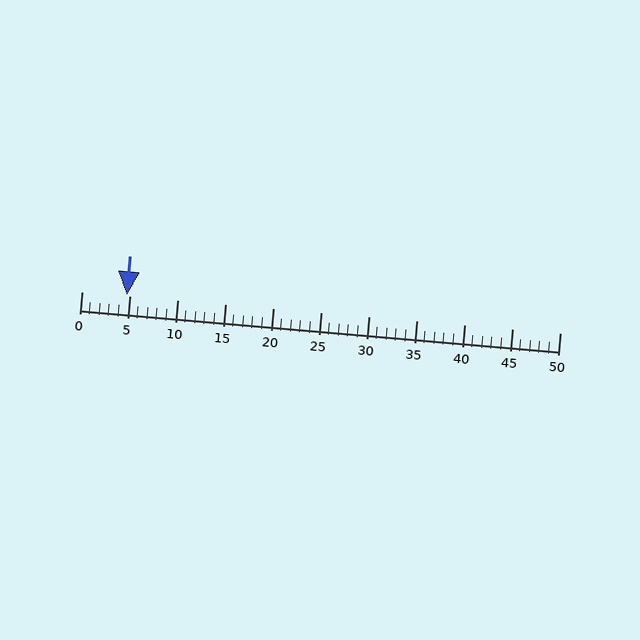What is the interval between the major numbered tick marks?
The major tick marks are spaced 5 units apart.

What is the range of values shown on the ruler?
The ruler shows values from 0 to 50.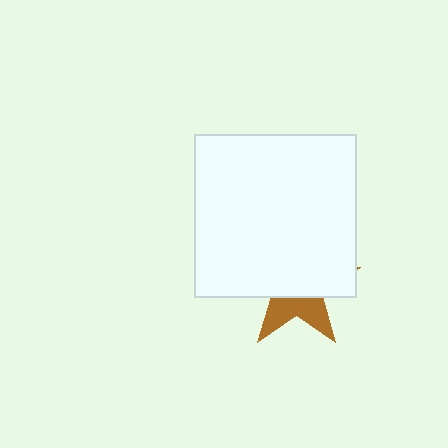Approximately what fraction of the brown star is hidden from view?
Roughly 64% of the brown star is hidden behind the white square.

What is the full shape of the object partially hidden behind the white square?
The partially hidden object is a brown star.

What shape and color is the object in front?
The object in front is a white square.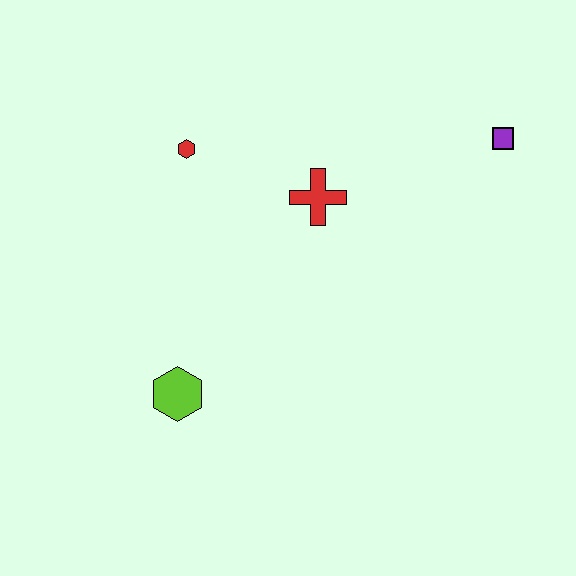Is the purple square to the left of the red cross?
No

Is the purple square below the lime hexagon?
No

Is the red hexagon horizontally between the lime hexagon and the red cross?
Yes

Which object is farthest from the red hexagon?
The purple square is farthest from the red hexagon.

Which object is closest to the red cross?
The red hexagon is closest to the red cross.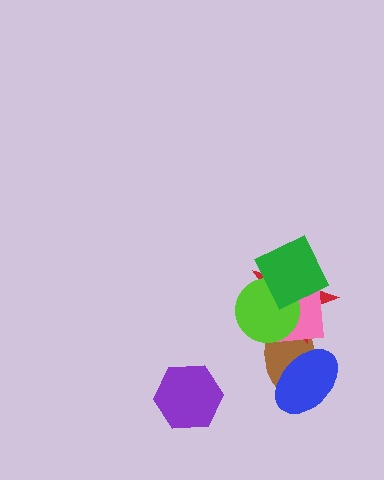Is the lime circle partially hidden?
Yes, it is partially covered by another shape.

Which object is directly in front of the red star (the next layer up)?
The pink square is directly in front of the red star.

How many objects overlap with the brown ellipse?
4 objects overlap with the brown ellipse.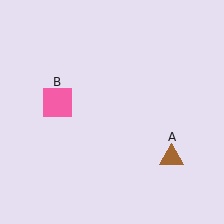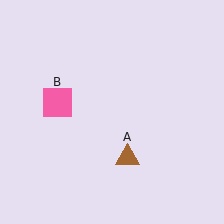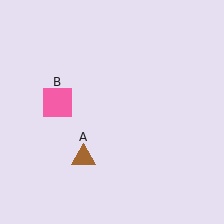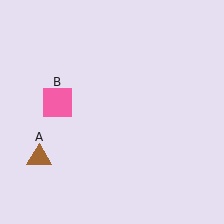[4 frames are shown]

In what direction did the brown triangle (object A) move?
The brown triangle (object A) moved left.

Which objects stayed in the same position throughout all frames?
Pink square (object B) remained stationary.